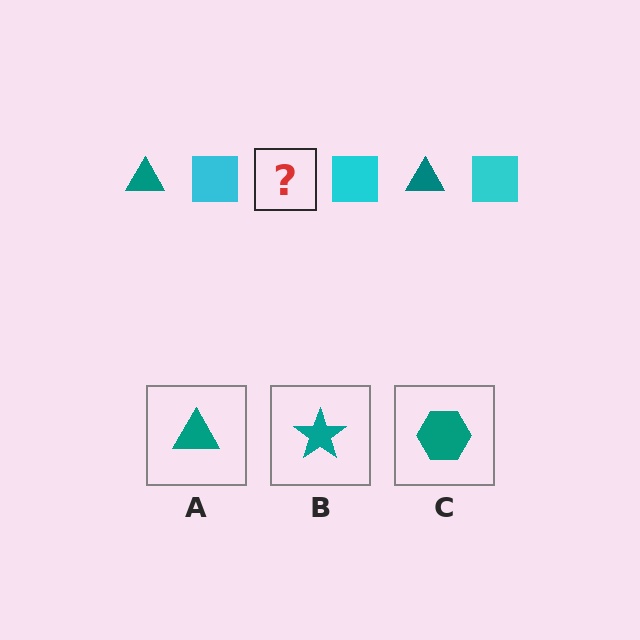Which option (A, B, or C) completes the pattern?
A.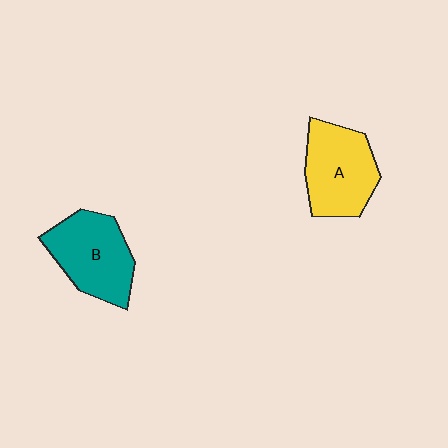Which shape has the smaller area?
Shape A (yellow).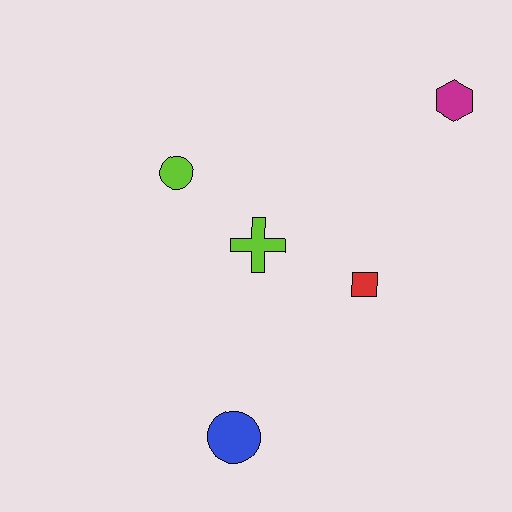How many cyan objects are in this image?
There are no cyan objects.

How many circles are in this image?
There are 2 circles.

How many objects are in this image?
There are 5 objects.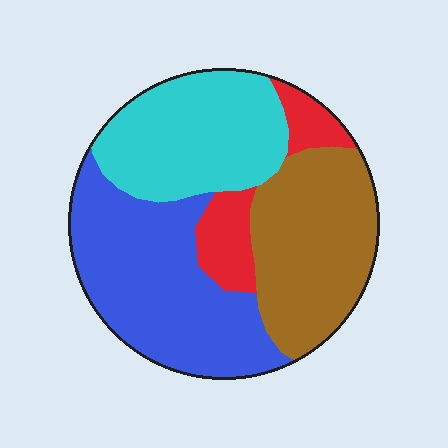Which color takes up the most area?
Blue, at roughly 35%.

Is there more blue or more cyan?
Blue.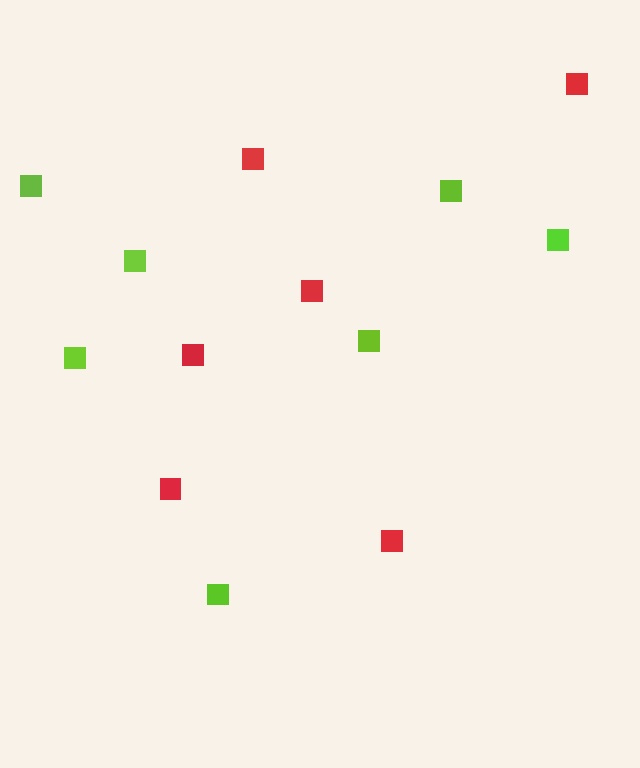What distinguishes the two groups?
There are 2 groups: one group of red squares (6) and one group of lime squares (7).